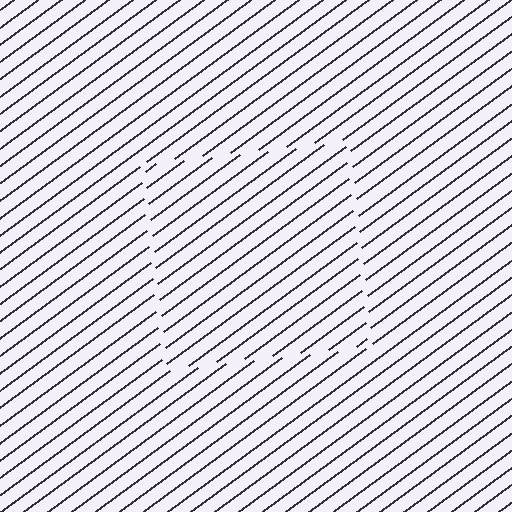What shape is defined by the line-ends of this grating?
An illusory square. The interior of the shape contains the same grating, shifted by half a period — the contour is defined by the phase discontinuity where line-ends from the inner and outer gratings abut.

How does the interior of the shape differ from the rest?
The interior of the shape contains the same grating, shifted by half a period — the contour is defined by the phase discontinuity where line-ends from the inner and outer gratings abut.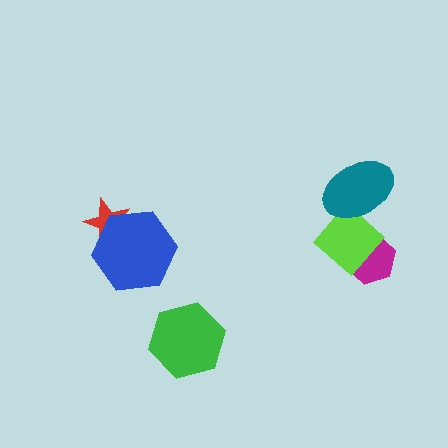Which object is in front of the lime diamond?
The teal ellipse is in front of the lime diamond.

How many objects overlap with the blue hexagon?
1 object overlaps with the blue hexagon.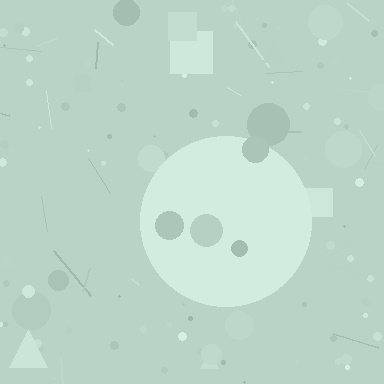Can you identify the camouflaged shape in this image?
The camouflaged shape is a circle.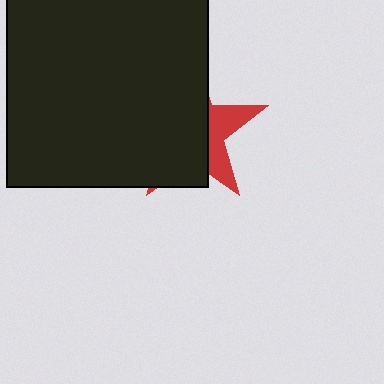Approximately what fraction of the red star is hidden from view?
Roughly 70% of the red star is hidden behind the black square.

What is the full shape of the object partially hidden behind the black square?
The partially hidden object is a red star.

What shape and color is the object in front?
The object in front is a black square.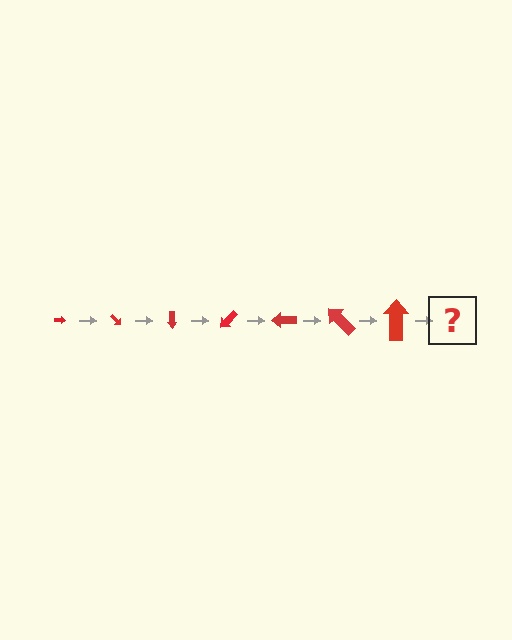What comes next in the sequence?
The next element should be an arrow, larger than the previous one and rotated 315 degrees from the start.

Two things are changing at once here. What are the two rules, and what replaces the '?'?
The two rules are that the arrow grows larger each step and it rotates 45 degrees each step. The '?' should be an arrow, larger than the previous one and rotated 315 degrees from the start.